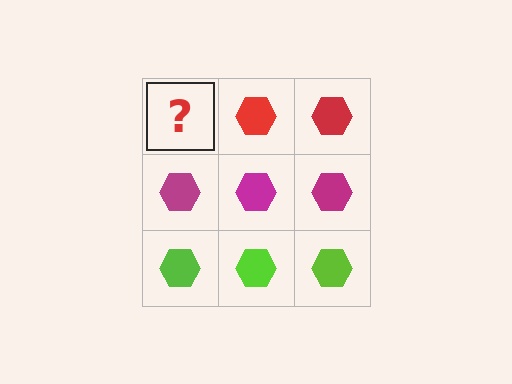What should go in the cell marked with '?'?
The missing cell should contain a red hexagon.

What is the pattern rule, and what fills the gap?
The rule is that each row has a consistent color. The gap should be filled with a red hexagon.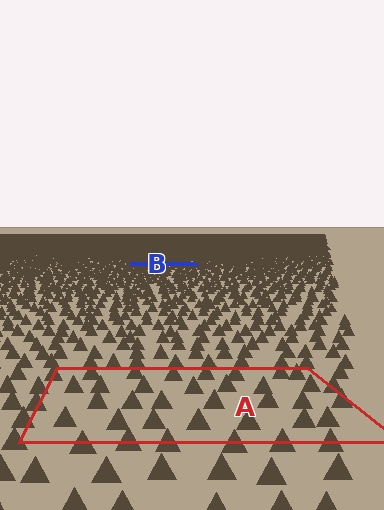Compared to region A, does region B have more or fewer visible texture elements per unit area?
Region B has more texture elements per unit area — they are packed more densely because it is farther away.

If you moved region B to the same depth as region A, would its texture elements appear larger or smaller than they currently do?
They would appear larger. At a closer depth, the same texture elements are projected at a bigger on-screen size.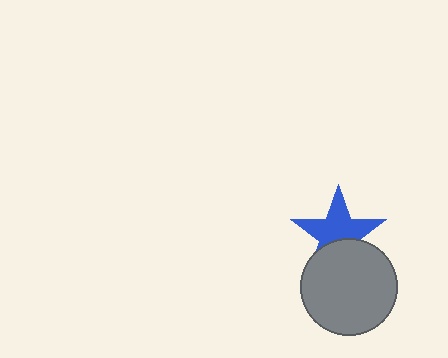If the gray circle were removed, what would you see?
You would see the complete blue star.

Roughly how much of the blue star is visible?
About half of it is visible (roughly 63%).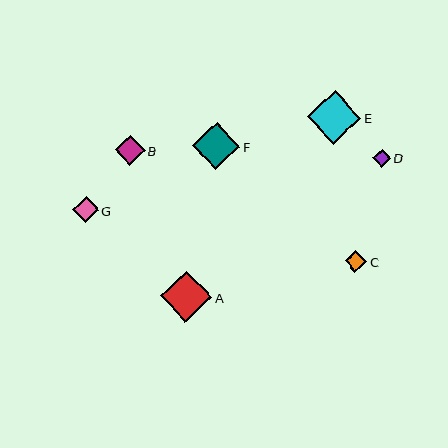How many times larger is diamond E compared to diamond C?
Diamond E is approximately 2.5 times the size of diamond C.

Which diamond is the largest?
Diamond E is the largest with a size of approximately 53 pixels.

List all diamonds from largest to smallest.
From largest to smallest: E, A, F, B, G, C, D.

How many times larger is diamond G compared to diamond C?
Diamond G is approximately 1.2 times the size of diamond C.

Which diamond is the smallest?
Diamond D is the smallest with a size of approximately 18 pixels.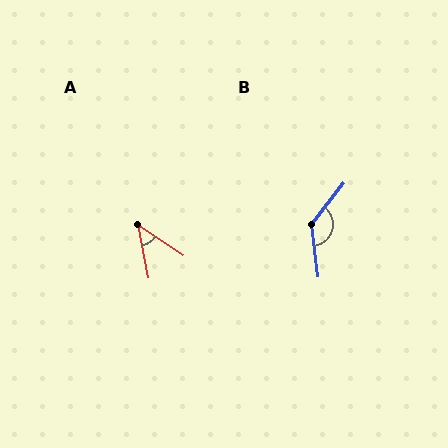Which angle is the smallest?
A, at approximately 46 degrees.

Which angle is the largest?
B, at approximately 135 degrees.